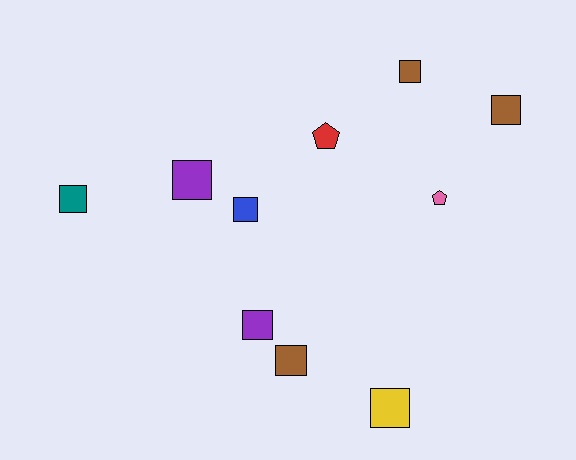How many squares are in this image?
There are 8 squares.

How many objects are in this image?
There are 10 objects.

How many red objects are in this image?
There is 1 red object.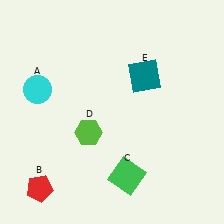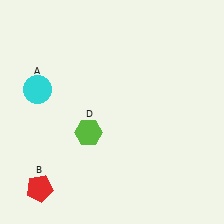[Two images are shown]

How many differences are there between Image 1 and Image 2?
There are 2 differences between the two images.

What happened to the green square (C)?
The green square (C) was removed in Image 2. It was in the bottom-right area of Image 1.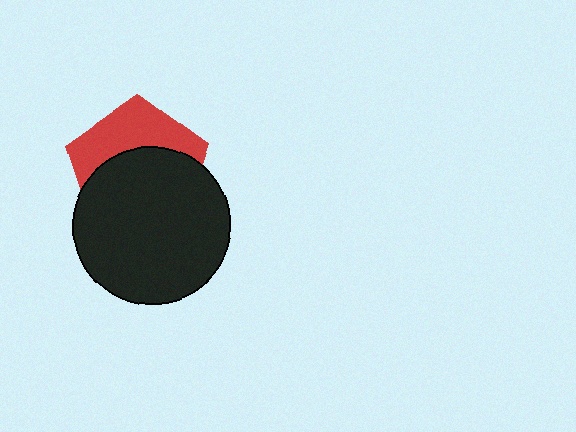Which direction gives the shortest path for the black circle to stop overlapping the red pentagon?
Moving down gives the shortest separation.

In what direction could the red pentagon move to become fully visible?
The red pentagon could move up. That would shift it out from behind the black circle entirely.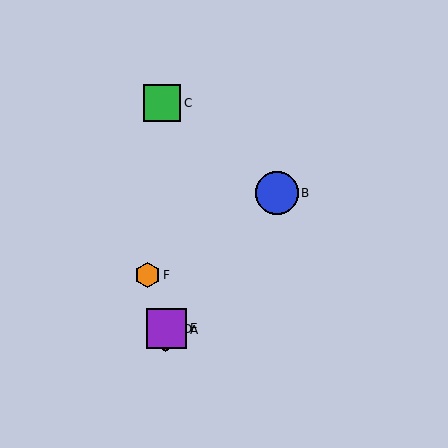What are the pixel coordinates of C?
Object C is at (162, 103).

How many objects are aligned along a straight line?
4 objects (A, B, D, E) are aligned along a straight line.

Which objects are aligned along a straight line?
Objects A, B, D, E are aligned along a straight line.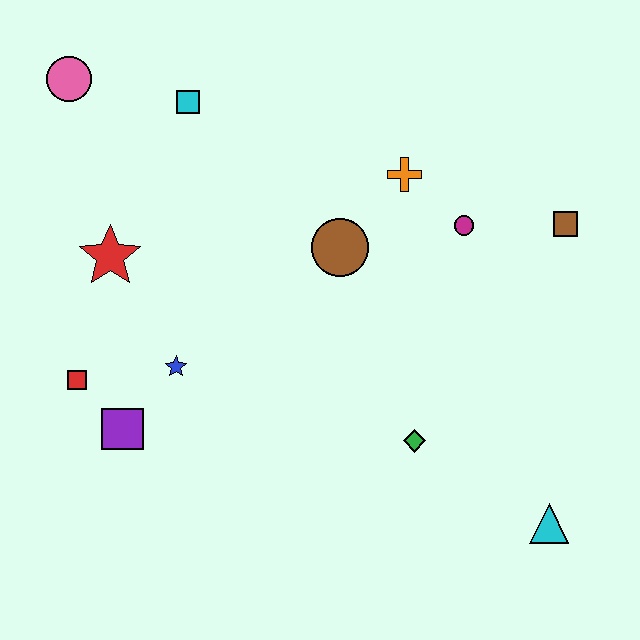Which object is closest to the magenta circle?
The orange cross is closest to the magenta circle.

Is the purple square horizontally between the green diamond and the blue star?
No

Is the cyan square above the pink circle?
No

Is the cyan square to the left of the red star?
No